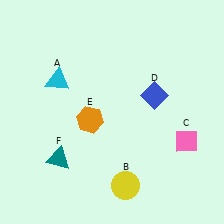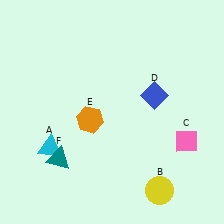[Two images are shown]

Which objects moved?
The objects that moved are: the cyan triangle (A), the yellow circle (B).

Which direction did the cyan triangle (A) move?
The cyan triangle (A) moved down.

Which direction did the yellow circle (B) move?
The yellow circle (B) moved right.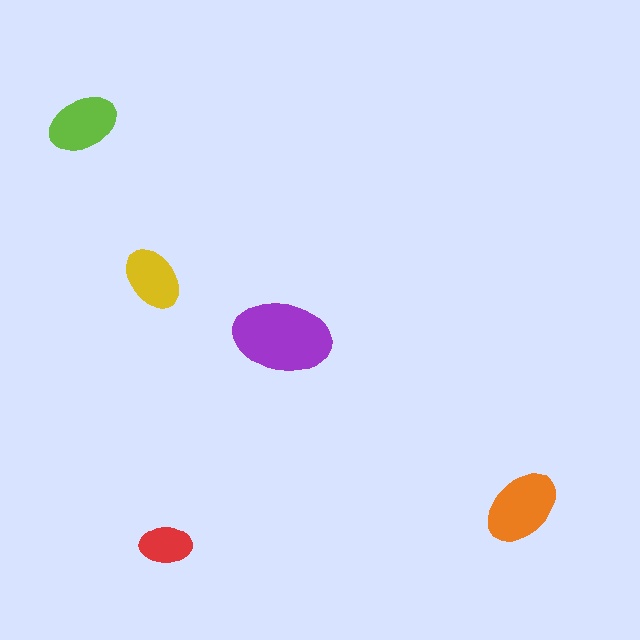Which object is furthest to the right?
The orange ellipse is rightmost.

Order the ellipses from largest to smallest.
the purple one, the orange one, the lime one, the yellow one, the red one.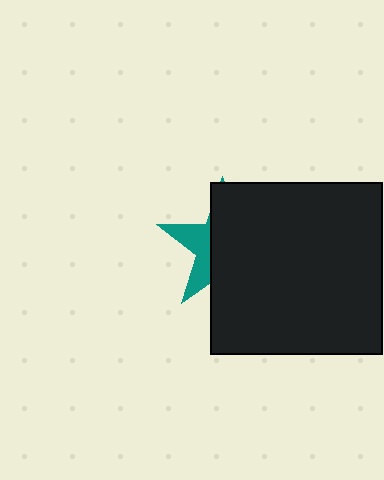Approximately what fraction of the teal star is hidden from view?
Roughly 69% of the teal star is hidden behind the black square.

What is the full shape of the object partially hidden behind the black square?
The partially hidden object is a teal star.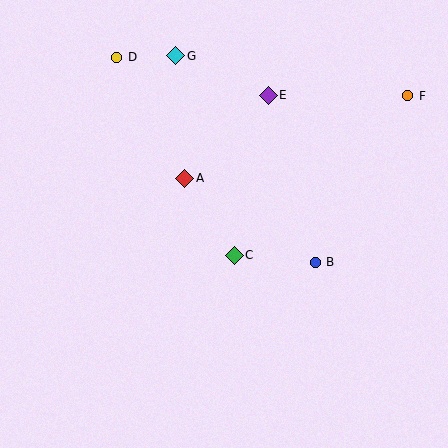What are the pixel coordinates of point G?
Point G is at (176, 56).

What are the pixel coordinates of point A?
Point A is at (185, 178).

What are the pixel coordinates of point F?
Point F is at (408, 96).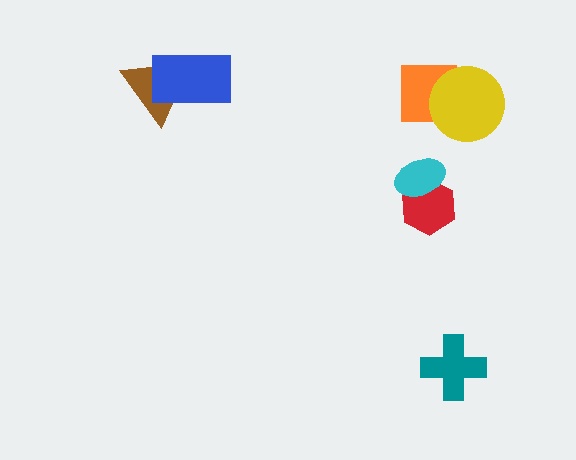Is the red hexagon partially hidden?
Yes, it is partially covered by another shape.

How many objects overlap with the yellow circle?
1 object overlaps with the yellow circle.